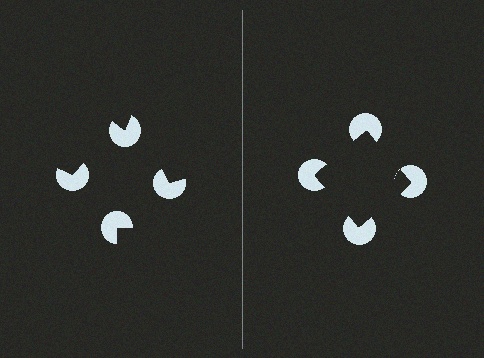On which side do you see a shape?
An illusory square appears on the right side. On the left side the wedge cuts are rotated, so no coherent shape forms.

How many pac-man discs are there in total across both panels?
8 — 4 on each side.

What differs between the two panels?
The pac-man discs are positioned identically on both sides; only the wedge orientations differ. On the right they align to a square; on the left they are misaligned.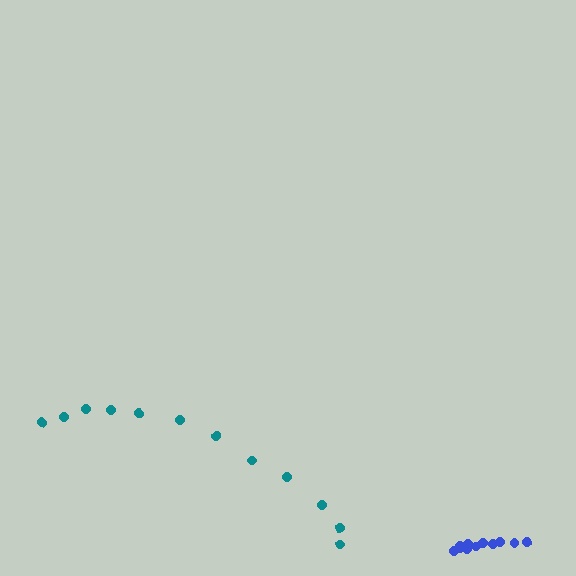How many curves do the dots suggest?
There are 2 distinct paths.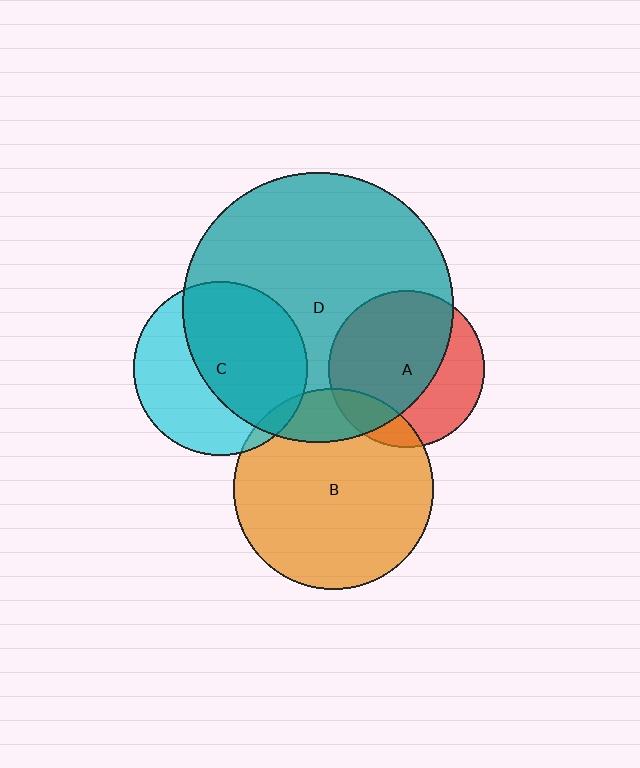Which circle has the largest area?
Circle D (teal).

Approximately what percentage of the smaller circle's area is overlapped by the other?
Approximately 15%.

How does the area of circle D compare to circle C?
Approximately 2.4 times.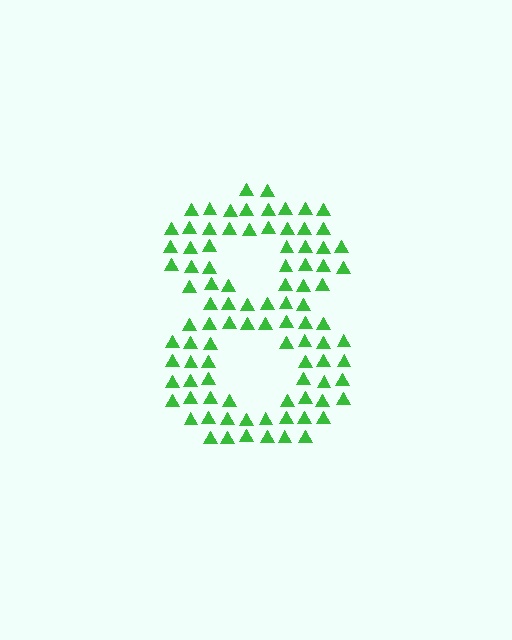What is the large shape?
The large shape is the digit 8.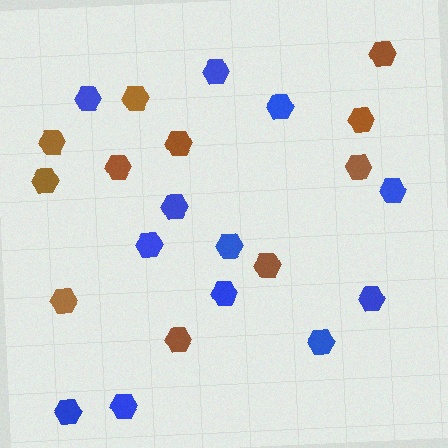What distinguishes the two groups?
There are 2 groups: one group of blue hexagons (12) and one group of brown hexagons (11).